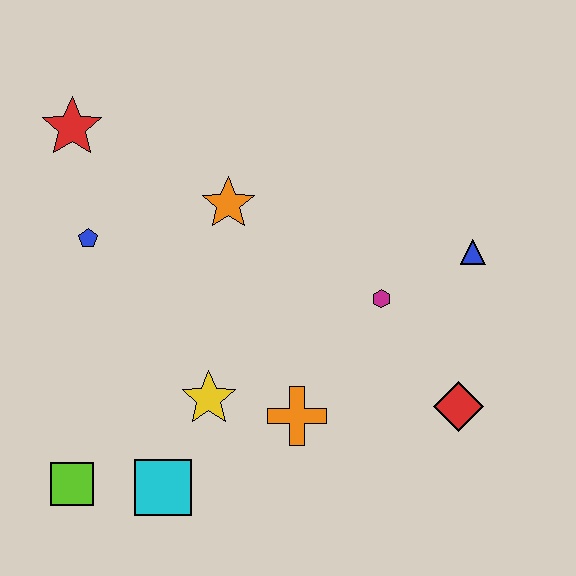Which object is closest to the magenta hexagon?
The blue triangle is closest to the magenta hexagon.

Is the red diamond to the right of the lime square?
Yes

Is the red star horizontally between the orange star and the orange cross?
No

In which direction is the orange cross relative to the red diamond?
The orange cross is to the left of the red diamond.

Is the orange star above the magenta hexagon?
Yes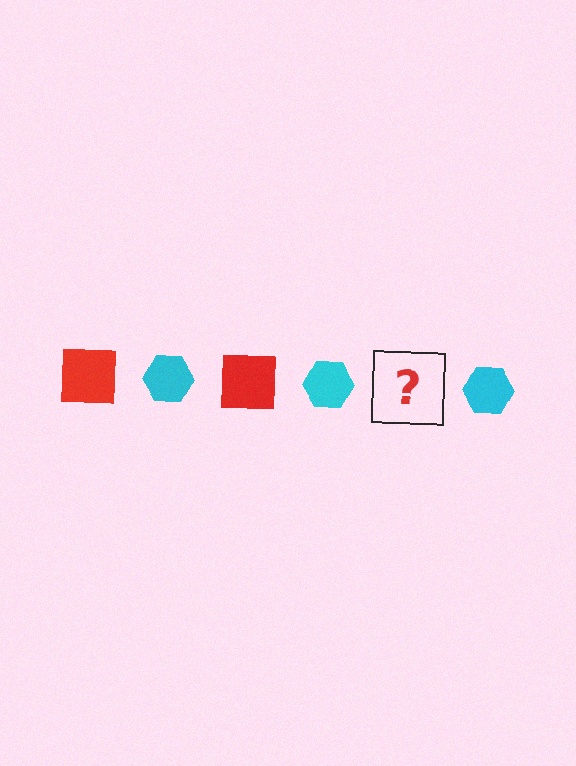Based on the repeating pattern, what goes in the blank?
The blank should be a red square.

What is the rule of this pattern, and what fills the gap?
The rule is that the pattern alternates between red square and cyan hexagon. The gap should be filled with a red square.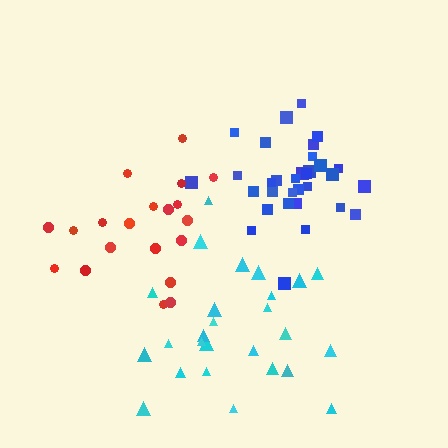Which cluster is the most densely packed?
Blue.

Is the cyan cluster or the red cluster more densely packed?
Red.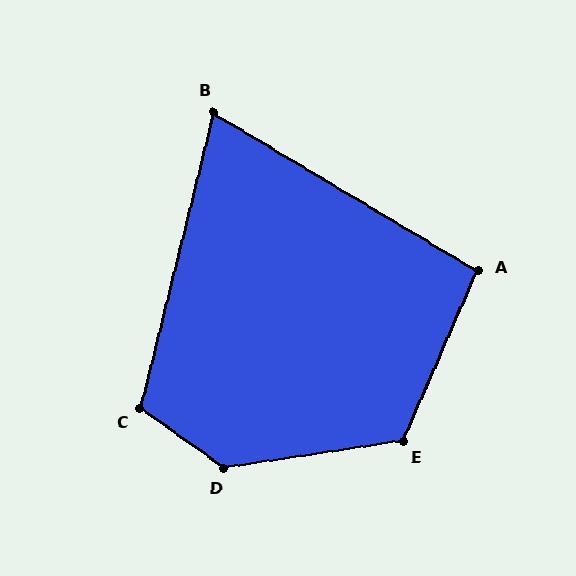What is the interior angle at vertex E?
Approximately 122 degrees (obtuse).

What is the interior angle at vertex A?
Approximately 97 degrees (obtuse).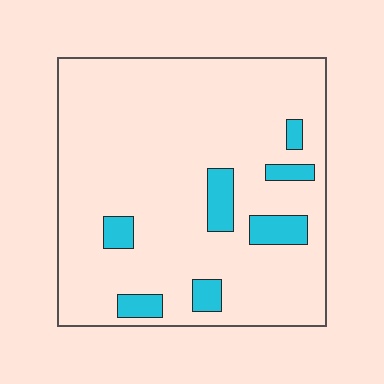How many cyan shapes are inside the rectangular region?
7.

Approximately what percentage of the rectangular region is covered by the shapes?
Approximately 10%.